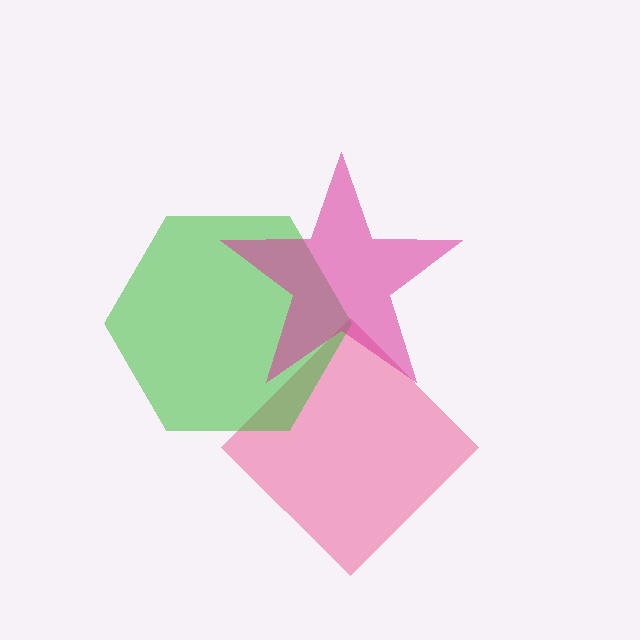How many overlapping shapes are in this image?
There are 3 overlapping shapes in the image.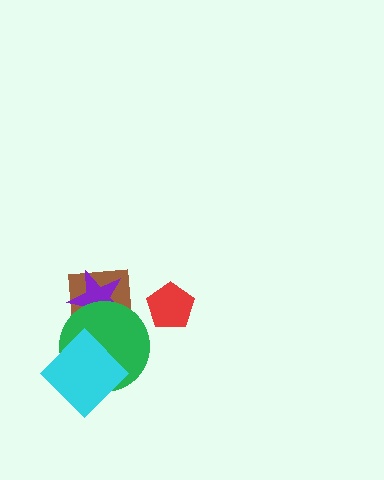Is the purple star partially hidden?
Yes, it is partially covered by another shape.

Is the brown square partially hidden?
Yes, it is partially covered by another shape.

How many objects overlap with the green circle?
3 objects overlap with the green circle.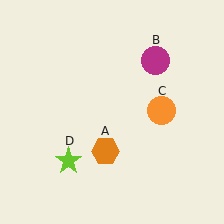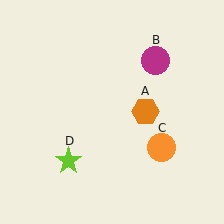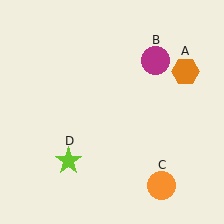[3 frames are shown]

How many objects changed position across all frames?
2 objects changed position: orange hexagon (object A), orange circle (object C).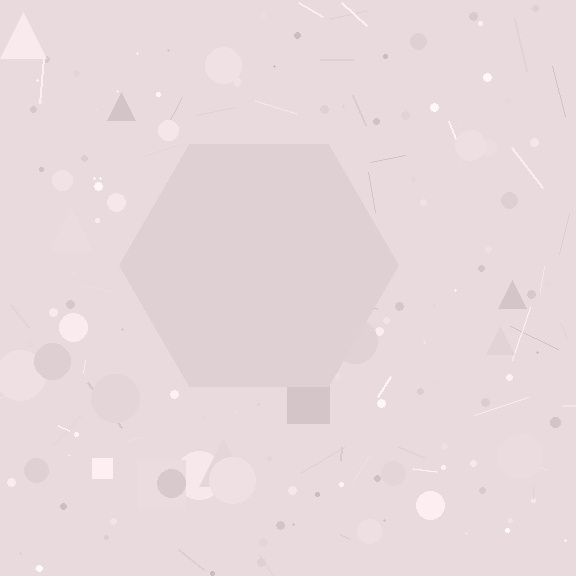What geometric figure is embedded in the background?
A hexagon is embedded in the background.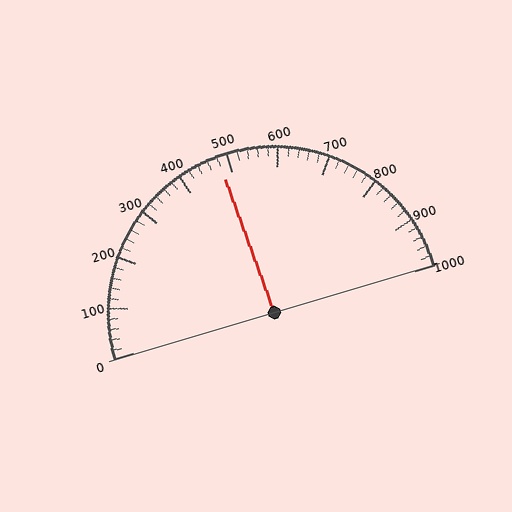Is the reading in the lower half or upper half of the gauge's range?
The reading is in the lower half of the range (0 to 1000).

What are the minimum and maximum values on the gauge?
The gauge ranges from 0 to 1000.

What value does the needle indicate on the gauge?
The needle indicates approximately 480.